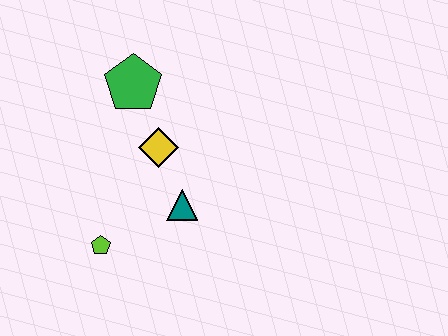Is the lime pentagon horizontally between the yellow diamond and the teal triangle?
No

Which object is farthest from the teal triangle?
The green pentagon is farthest from the teal triangle.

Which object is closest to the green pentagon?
The yellow diamond is closest to the green pentagon.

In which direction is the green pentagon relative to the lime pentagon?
The green pentagon is above the lime pentagon.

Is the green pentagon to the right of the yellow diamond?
No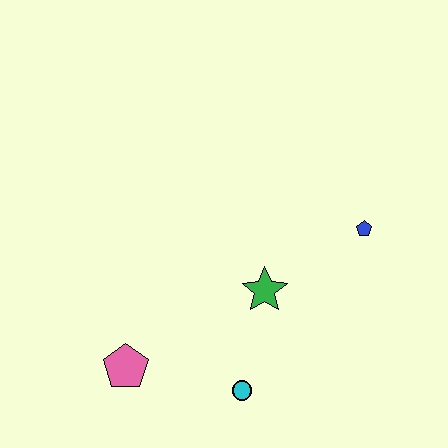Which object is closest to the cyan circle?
The green star is closest to the cyan circle.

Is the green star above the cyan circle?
Yes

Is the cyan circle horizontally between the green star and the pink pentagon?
Yes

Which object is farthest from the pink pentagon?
The blue pentagon is farthest from the pink pentagon.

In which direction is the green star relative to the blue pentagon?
The green star is to the left of the blue pentagon.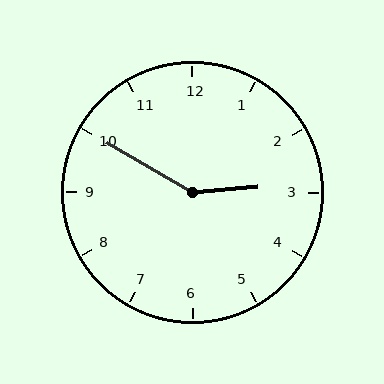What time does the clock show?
2:50.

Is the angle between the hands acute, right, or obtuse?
It is obtuse.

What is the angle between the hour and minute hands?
Approximately 145 degrees.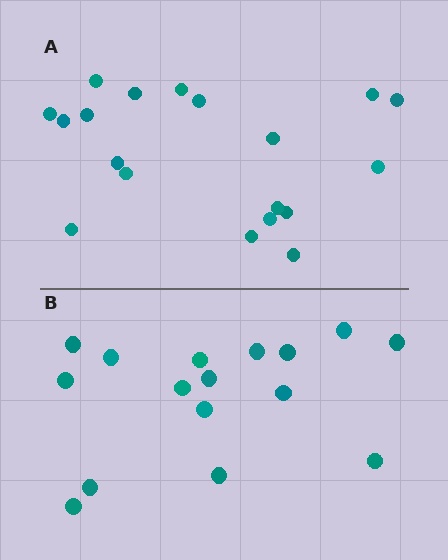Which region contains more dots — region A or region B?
Region A (the top region) has more dots.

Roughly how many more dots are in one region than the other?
Region A has just a few more — roughly 2 or 3 more dots than region B.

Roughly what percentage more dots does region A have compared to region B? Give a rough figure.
About 20% more.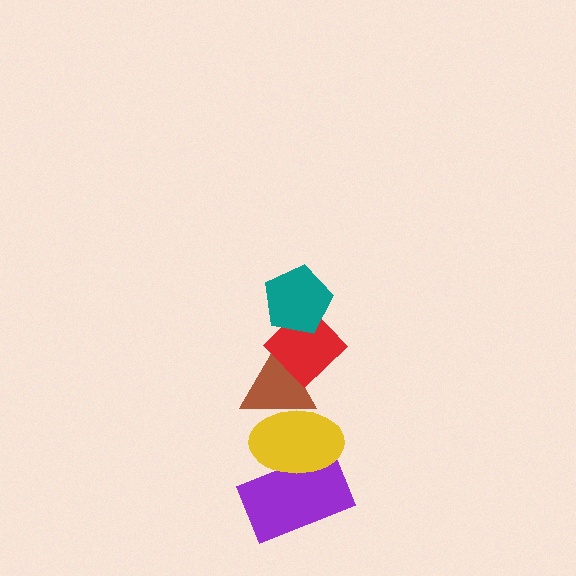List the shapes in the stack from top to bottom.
From top to bottom: the teal pentagon, the red diamond, the brown triangle, the yellow ellipse, the purple rectangle.